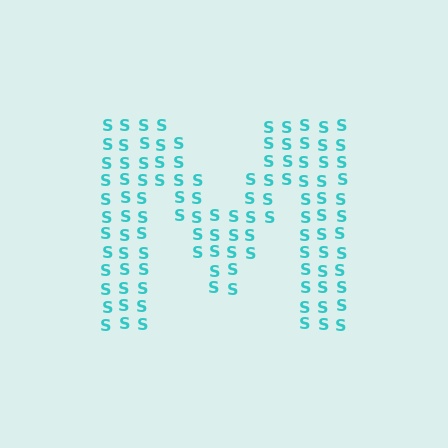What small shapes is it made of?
It is made of small letter S's.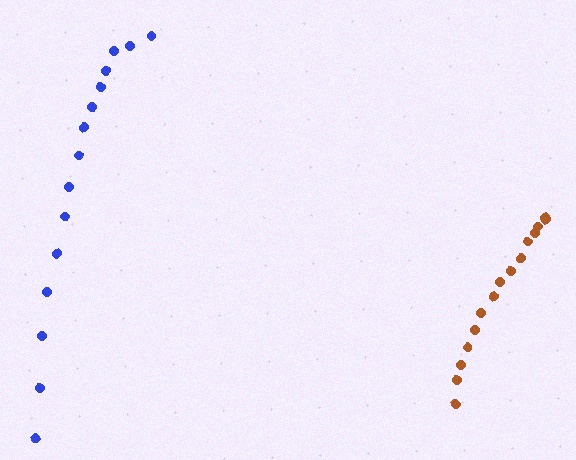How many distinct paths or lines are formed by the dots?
There are 2 distinct paths.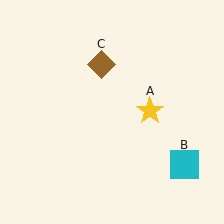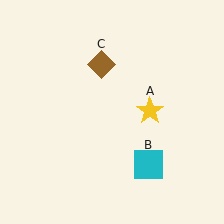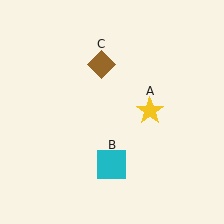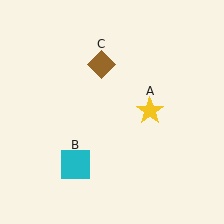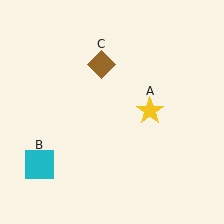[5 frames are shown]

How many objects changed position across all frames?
1 object changed position: cyan square (object B).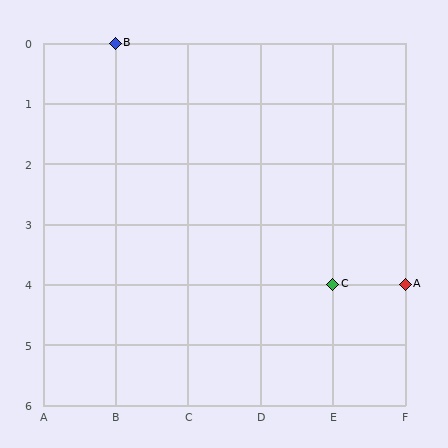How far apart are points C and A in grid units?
Points C and A are 1 column apart.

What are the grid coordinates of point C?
Point C is at grid coordinates (E, 4).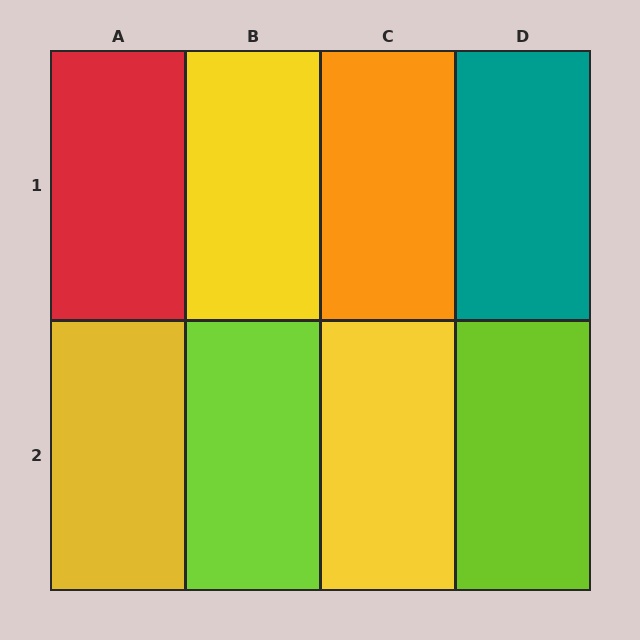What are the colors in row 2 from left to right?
Yellow, lime, yellow, lime.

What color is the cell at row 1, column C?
Orange.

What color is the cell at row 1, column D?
Teal.